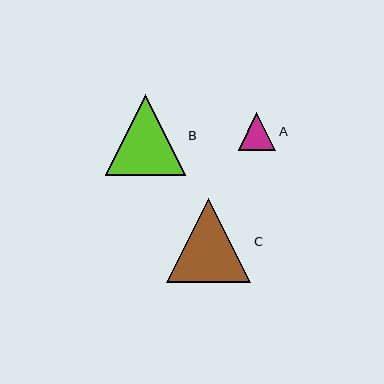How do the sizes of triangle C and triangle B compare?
Triangle C and triangle B are approximately the same size.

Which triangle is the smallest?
Triangle A is the smallest with a size of approximately 38 pixels.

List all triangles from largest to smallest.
From largest to smallest: C, B, A.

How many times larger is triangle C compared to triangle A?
Triangle C is approximately 2.2 times the size of triangle A.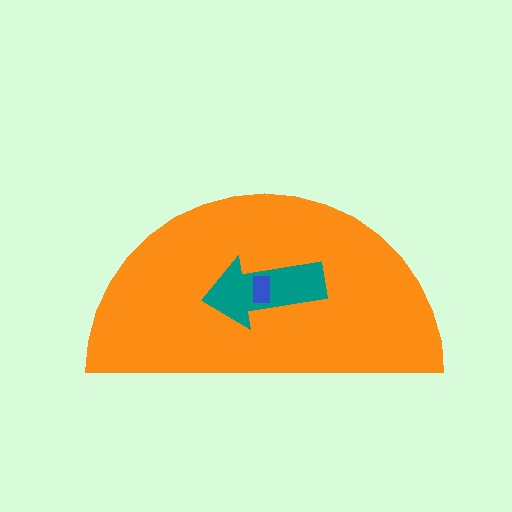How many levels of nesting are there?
3.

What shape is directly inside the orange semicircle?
The teal arrow.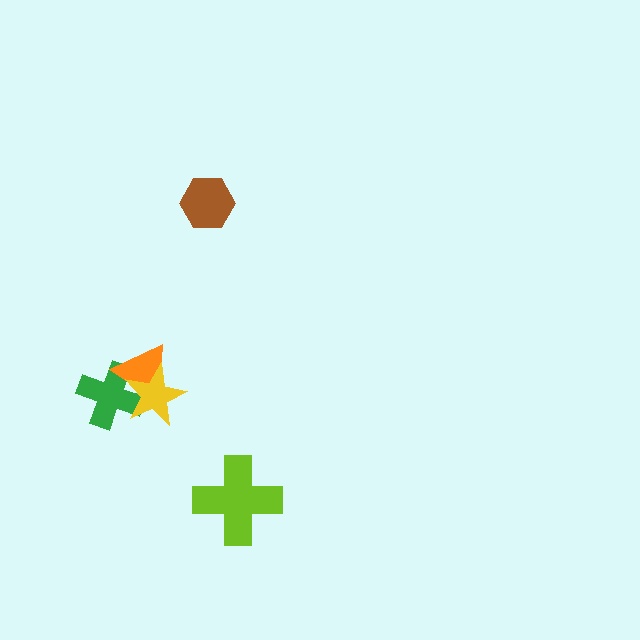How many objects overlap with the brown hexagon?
0 objects overlap with the brown hexagon.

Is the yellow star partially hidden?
No, no other shape covers it.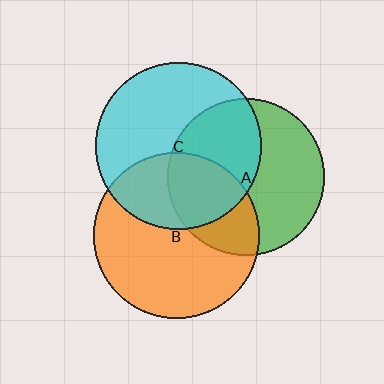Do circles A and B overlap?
Yes.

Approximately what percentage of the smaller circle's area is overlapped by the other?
Approximately 35%.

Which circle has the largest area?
Circle C (cyan).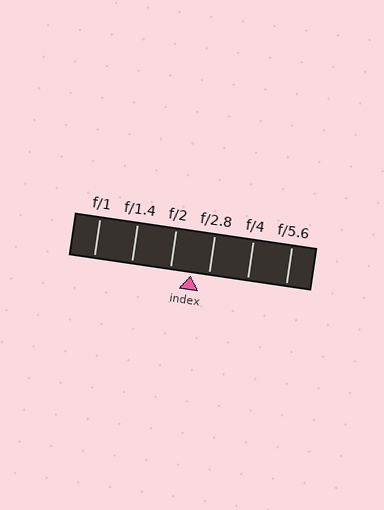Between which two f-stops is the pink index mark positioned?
The index mark is between f/2 and f/2.8.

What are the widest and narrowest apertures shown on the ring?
The widest aperture shown is f/1 and the narrowest is f/5.6.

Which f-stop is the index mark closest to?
The index mark is closest to f/2.8.